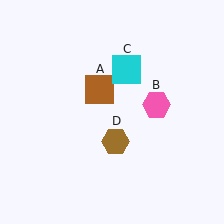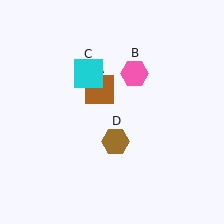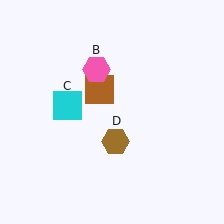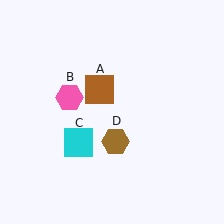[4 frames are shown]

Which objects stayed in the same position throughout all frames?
Brown square (object A) and brown hexagon (object D) remained stationary.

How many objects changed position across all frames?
2 objects changed position: pink hexagon (object B), cyan square (object C).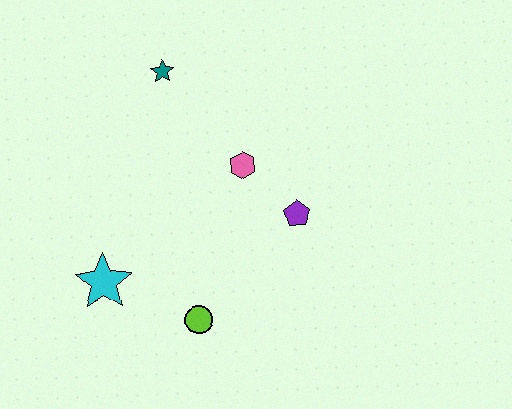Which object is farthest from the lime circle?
The teal star is farthest from the lime circle.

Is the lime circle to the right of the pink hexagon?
No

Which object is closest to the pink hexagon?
The purple pentagon is closest to the pink hexagon.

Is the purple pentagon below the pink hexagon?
Yes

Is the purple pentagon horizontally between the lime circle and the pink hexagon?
No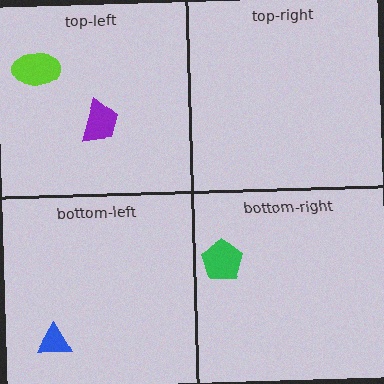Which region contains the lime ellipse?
The top-left region.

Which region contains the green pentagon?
The bottom-right region.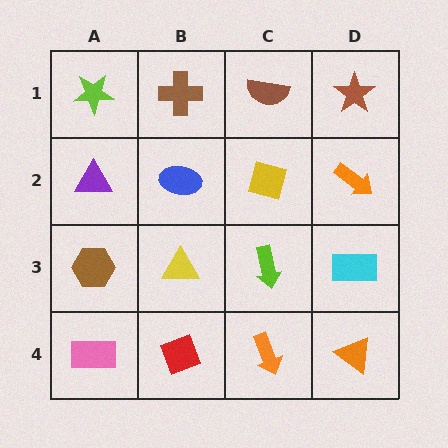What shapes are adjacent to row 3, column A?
A purple triangle (row 2, column A), a pink rectangle (row 4, column A), a yellow triangle (row 3, column B).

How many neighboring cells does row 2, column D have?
3.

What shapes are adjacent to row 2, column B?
A brown cross (row 1, column B), a yellow triangle (row 3, column B), a purple triangle (row 2, column A), a yellow diamond (row 2, column C).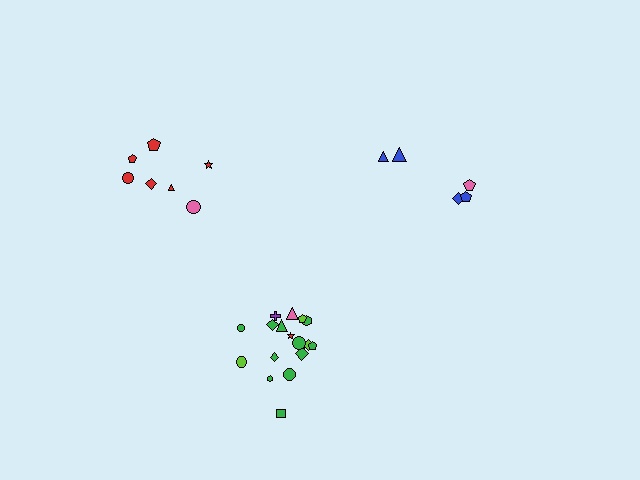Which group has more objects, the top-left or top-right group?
The top-left group.